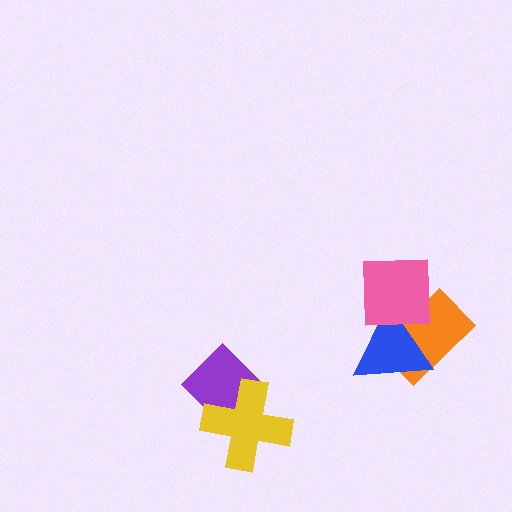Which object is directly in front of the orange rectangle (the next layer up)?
The blue triangle is directly in front of the orange rectangle.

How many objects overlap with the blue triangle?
2 objects overlap with the blue triangle.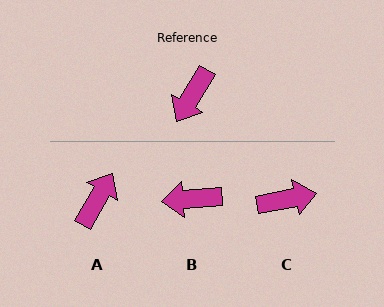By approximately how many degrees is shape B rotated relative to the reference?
Approximately 55 degrees clockwise.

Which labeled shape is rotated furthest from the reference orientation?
A, about 180 degrees away.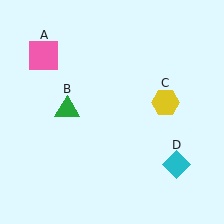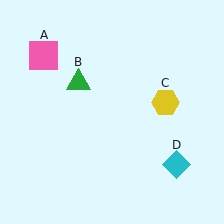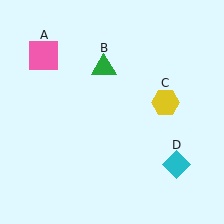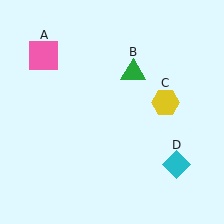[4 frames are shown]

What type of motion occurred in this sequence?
The green triangle (object B) rotated clockwise around the center of the scene.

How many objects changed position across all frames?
1 object changed position: green triangle (object B).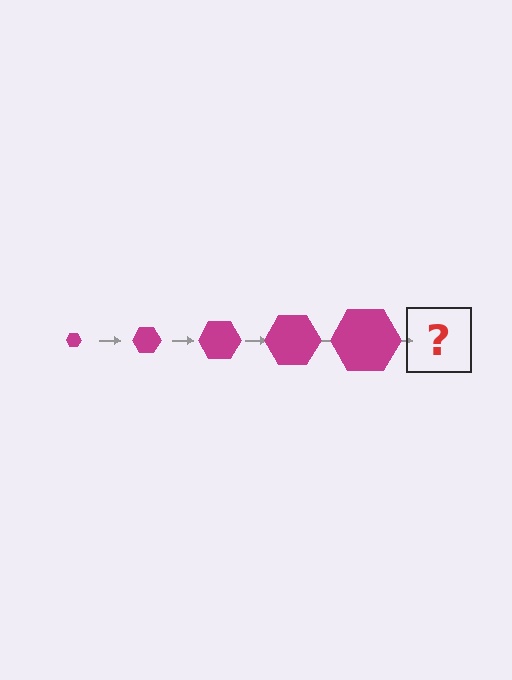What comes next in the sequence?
The next element should be a magenta hexagon, larger than the previous one.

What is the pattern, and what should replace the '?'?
The pattern is that the hexagon gets progressively larger each step. The '?' should be a magenta hexagon, larger than the previous one.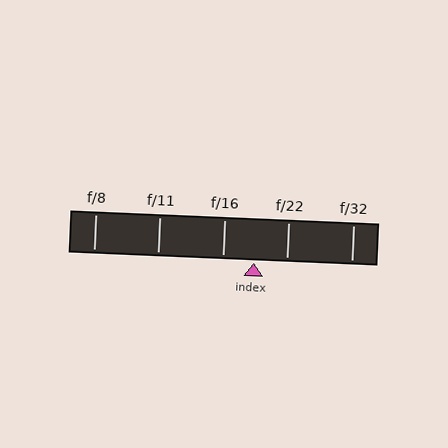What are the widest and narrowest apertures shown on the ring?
The widest aperture shown is f/8 and the narrowest is f/32.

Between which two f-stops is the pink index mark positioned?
The index mark is between f/16 and f/22.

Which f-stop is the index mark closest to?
The index mark is closest to f/16.